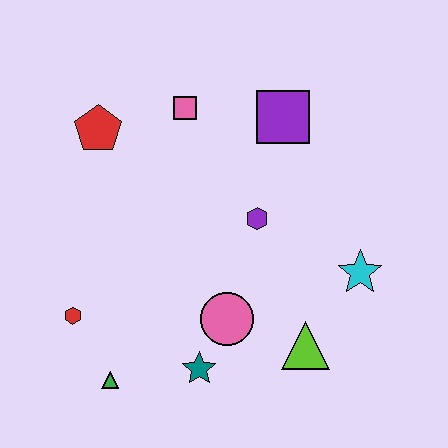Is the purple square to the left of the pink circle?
No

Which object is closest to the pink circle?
The teal star is closest to the pink circle.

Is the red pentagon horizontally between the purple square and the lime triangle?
No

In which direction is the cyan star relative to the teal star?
The cyan star is to the right of the teal star.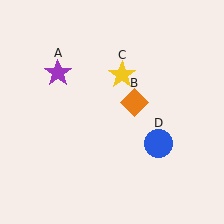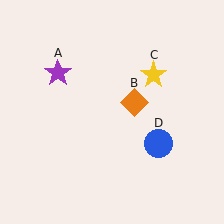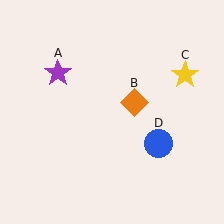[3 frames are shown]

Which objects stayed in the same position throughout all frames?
Purple star (object A) and orange diamond (object B) and blue circle (object D) remained stationary.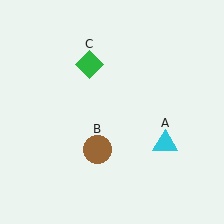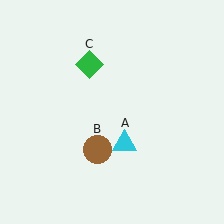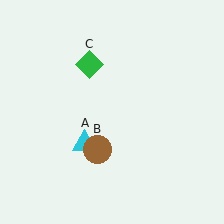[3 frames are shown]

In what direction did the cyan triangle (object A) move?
The cyan triangle (object A) moved left.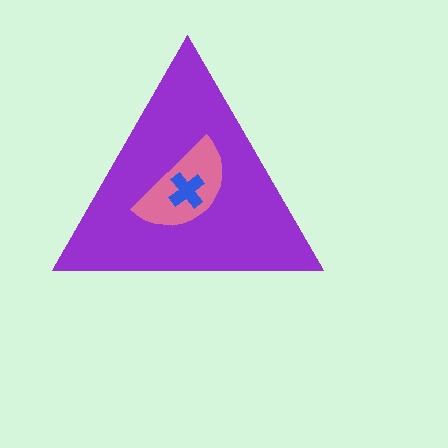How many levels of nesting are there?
3.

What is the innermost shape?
The blue cross.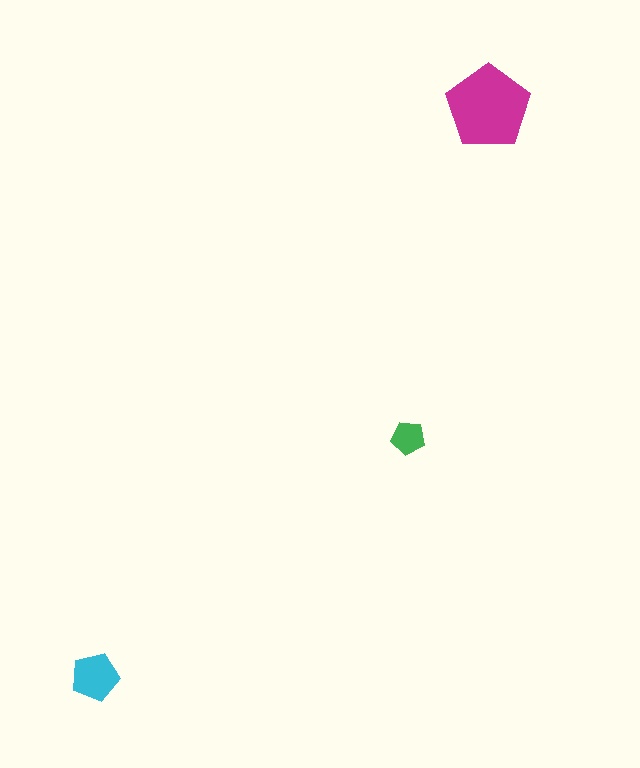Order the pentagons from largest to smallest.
the magenta one, the cyan one, the green one.